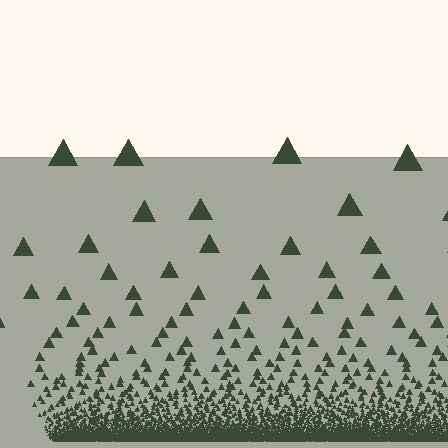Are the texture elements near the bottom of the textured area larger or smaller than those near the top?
Smaller. The gradient is inverted — elements near the bottom are smaller and denser.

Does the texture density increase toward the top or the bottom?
Density increases toward the bottom.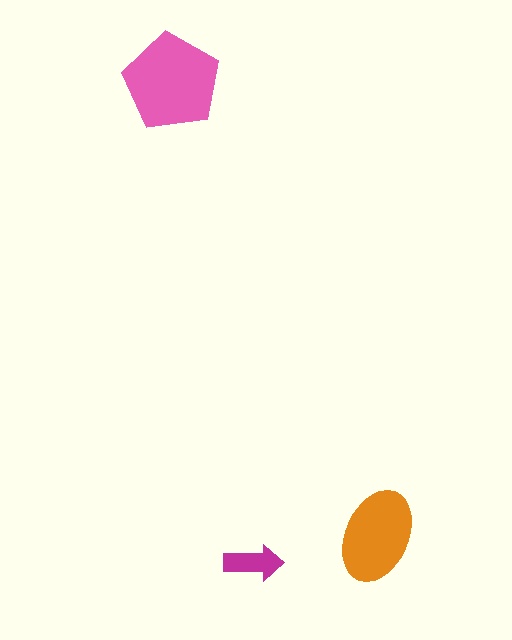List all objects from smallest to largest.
The magenta arrow, the orange ellipse, the pink pentagon.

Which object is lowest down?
The magenta arrow is bottommost.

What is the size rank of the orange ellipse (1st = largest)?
2nd.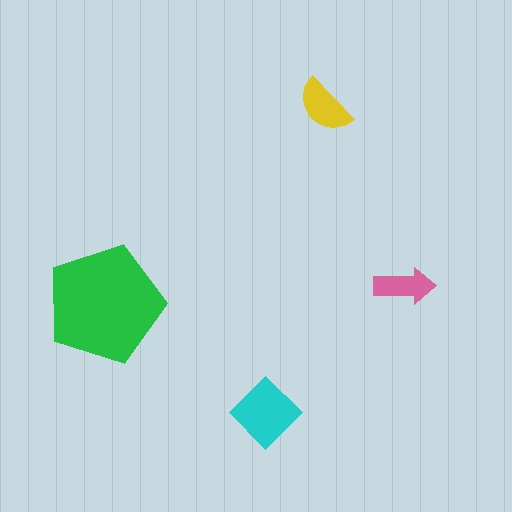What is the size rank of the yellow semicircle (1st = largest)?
3rd.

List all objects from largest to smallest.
The green pentagon, the cyan diamond, the yellow semicircle, the pink arrow.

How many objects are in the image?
There are 4 objects in the image.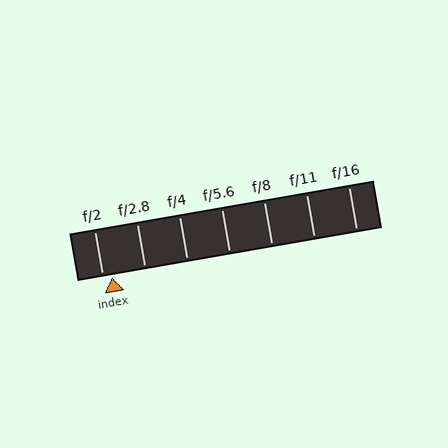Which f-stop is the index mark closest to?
The index mark is closest to f/2.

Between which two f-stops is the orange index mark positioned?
The index mark is between f/2 and f/2.8.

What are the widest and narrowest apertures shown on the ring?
The widest aperture shown is f/2 and the narrowest is f/16.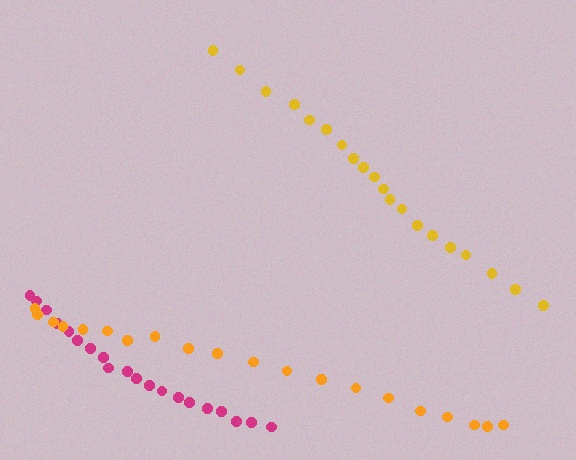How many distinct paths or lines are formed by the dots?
There are 3 distinct paths.